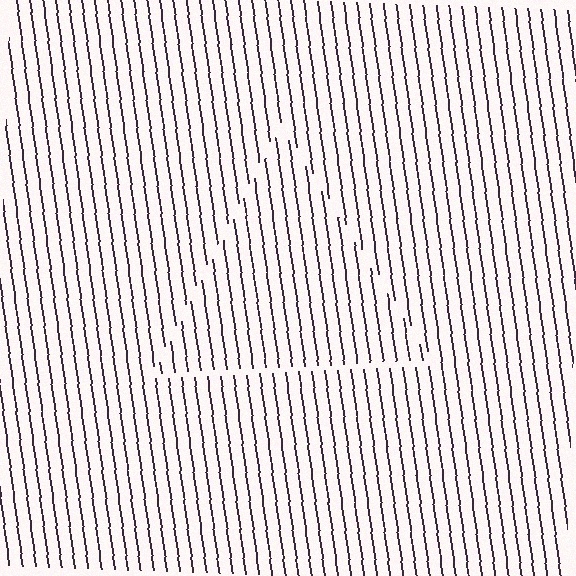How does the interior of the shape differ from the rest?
The interior of the shape contains the same grating, shifted by half a period — the contour is defined by the phase discontinuity where line-ends from the inner and outer gratings abut.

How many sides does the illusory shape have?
3 sides — the line-ends trace a triangle.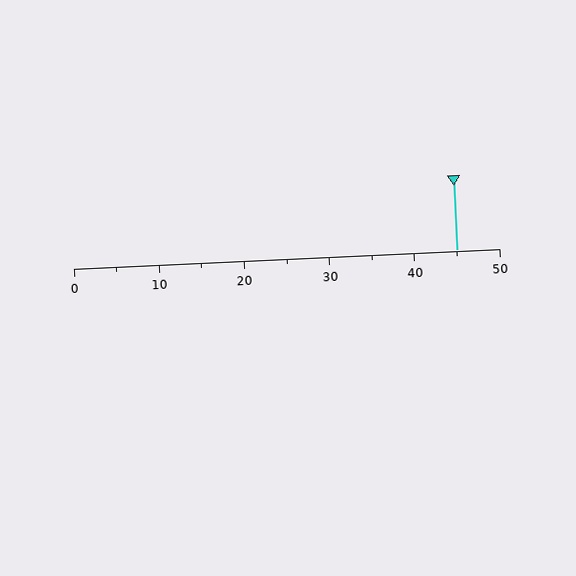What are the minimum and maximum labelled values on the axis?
The axis runs from 0 to 50.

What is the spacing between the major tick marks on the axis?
The major ticks are spaced 10 apart.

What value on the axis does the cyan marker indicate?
The marker indicates approximately 45.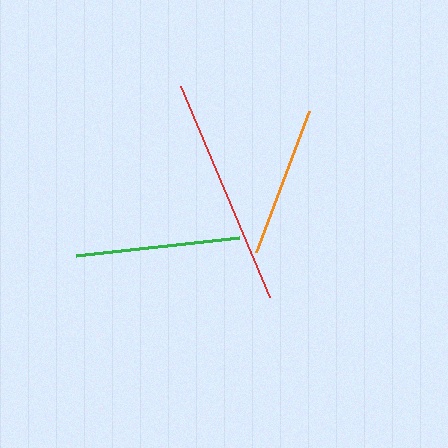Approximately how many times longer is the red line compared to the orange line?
The red line is approximately 1.5 times the length of the orange line.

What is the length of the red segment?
The red segment is approximately 229 pixels long.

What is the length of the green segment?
The green segment is approximately 164 pixels long.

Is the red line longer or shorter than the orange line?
The red line is longer than the orange line.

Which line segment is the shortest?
The orange line is the shortest at approximately 151 pixels.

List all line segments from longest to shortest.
From longest to shortest: red, green, orange.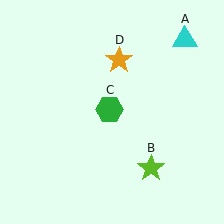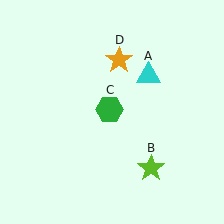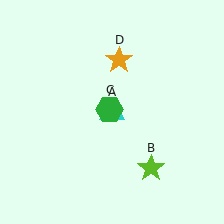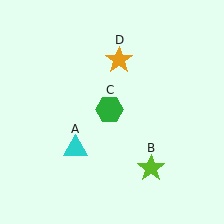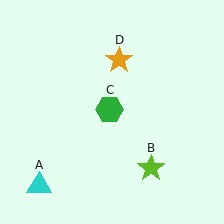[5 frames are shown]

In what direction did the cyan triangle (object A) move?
The cyan triangle (object A) moved down and to the left.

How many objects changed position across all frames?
1 object changed position: cyan triangle (object A).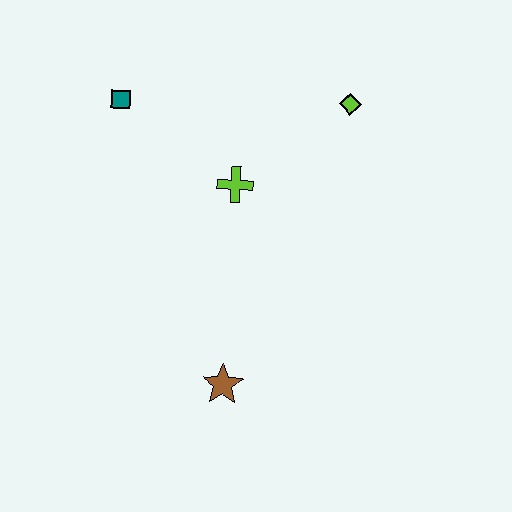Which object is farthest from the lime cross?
The brown star is farthest from the lime cross.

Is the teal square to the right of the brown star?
No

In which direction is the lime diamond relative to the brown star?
The lime diamond is above the brown star.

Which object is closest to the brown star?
The lime cross is closest to the brown star.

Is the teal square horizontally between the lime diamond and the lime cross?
No